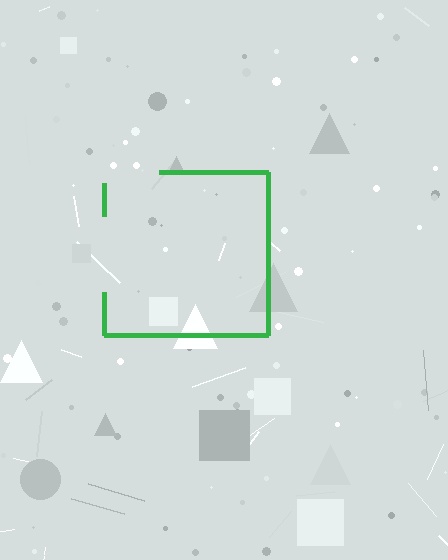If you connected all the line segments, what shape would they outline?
They would outline a square.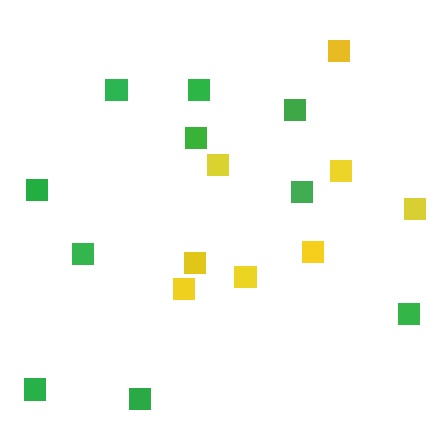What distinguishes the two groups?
There are 2 groups: one group of green squares (10) and one group of yellow squares (8).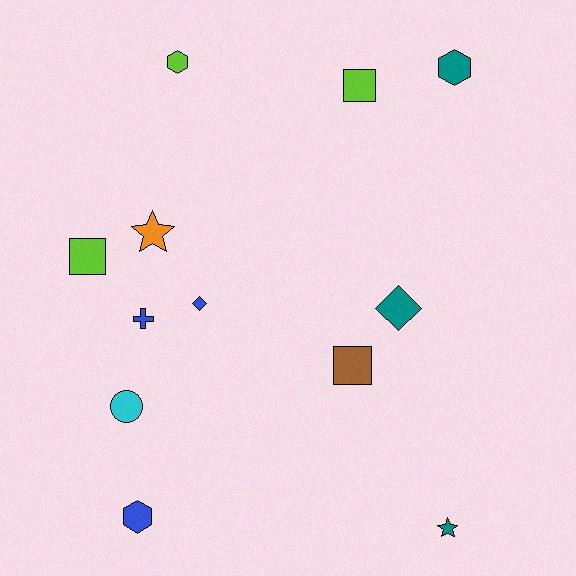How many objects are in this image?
There are 12 objects.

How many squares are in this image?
There are 3 squares.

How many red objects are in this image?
There are no red objects.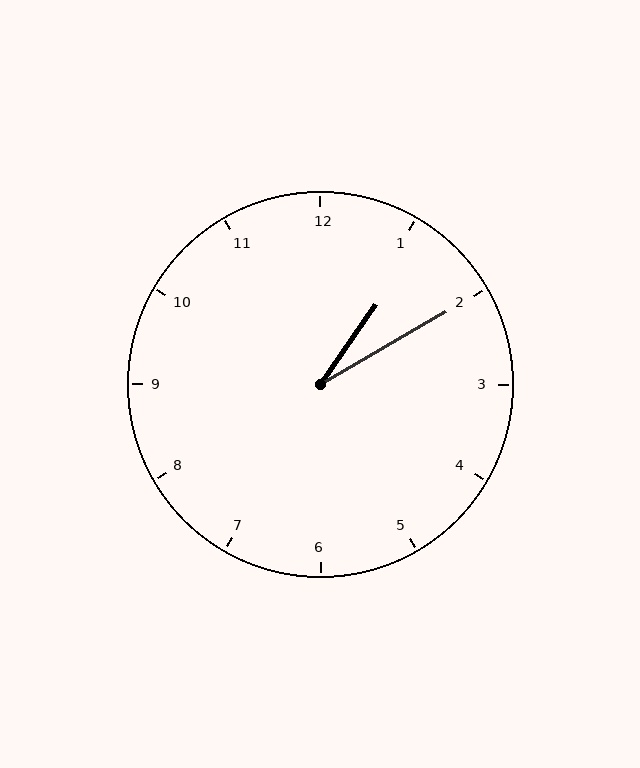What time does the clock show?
1:10.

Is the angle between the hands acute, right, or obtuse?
It is acute.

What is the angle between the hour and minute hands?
Approximately 25 degrees.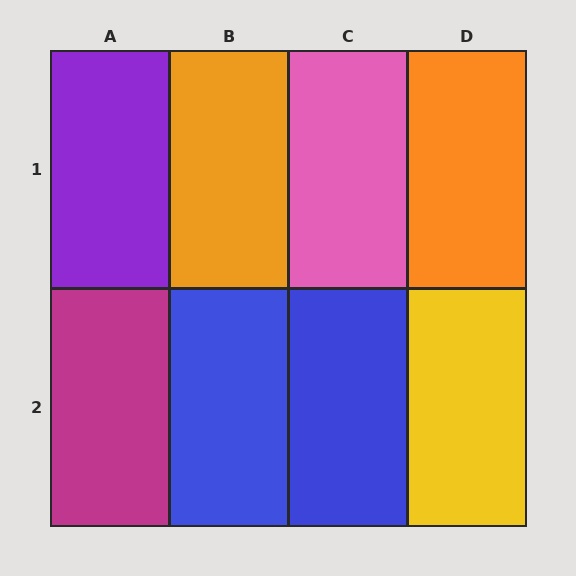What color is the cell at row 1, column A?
Purple.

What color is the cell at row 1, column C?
Pink.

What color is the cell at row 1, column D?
Orange.